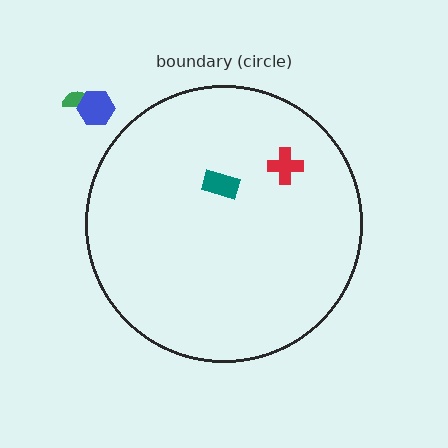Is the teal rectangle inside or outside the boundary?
Inside.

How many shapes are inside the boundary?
2 inside, 2 outside.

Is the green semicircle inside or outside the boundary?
Outside.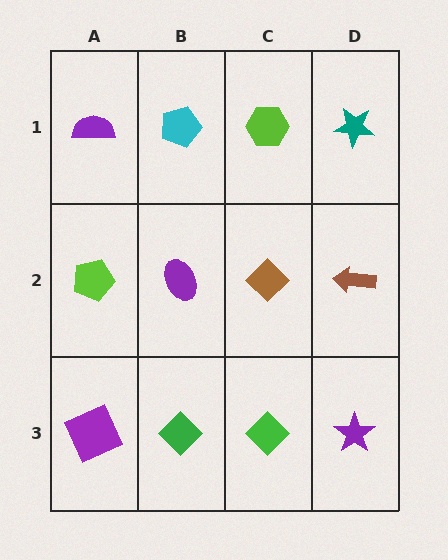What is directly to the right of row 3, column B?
A green diamond.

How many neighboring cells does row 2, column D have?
3.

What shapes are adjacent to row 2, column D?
A teal star (row 1, column D), a purple star (row 3, column D), a brown diamond (row 2, column C).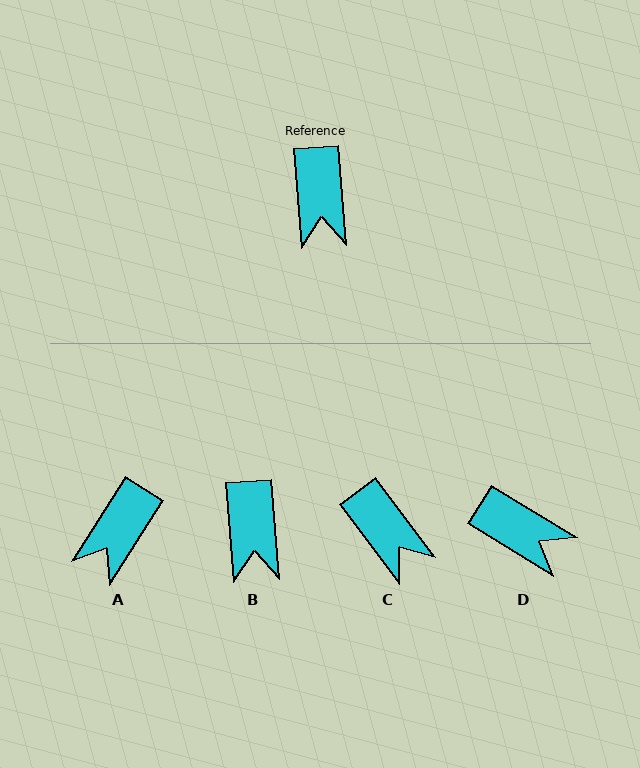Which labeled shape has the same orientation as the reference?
B.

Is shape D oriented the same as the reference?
No, it is off by about 54 degrees.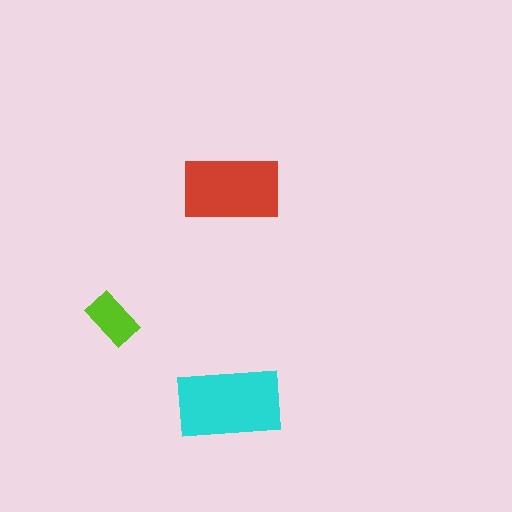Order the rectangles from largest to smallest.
the cyan one, the red one, the lime one.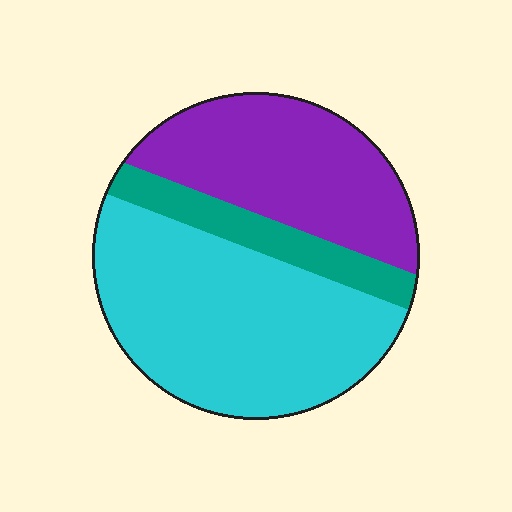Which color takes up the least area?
Teal, at roughly 15%.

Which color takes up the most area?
Cyan, at roughly 50%.